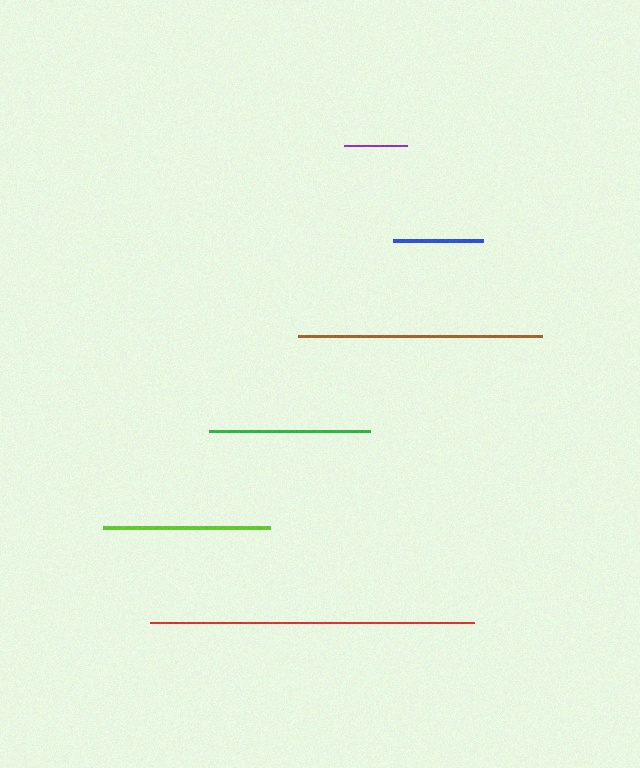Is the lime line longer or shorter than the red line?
The red line is longer than the lime line.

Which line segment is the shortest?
The purple line is the shortest at approximately 63 pixels.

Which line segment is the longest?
The red line is the longest at approximately 323 pixels.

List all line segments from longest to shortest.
From longest to shortest: red, brown, lime, green, blue, purple.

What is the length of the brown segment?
The brown segment is approximately 244 pixels long.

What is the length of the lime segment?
The lime segment is approximately 167 pixels long.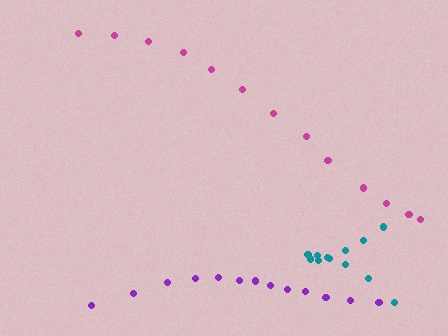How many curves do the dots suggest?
There are 3 distinct paths.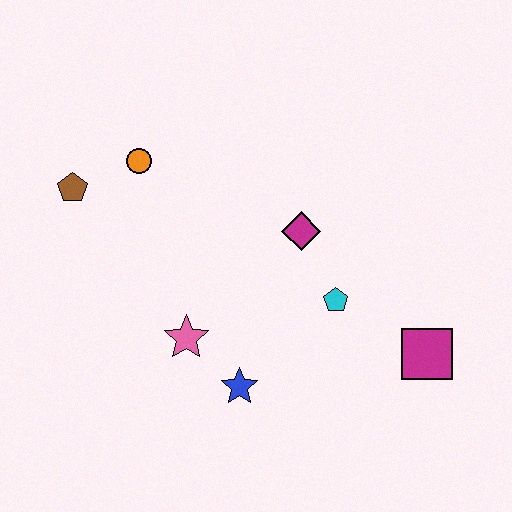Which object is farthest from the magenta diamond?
The brown pentagon is farthest from the magenta diamond.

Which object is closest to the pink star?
The blue star is closest to the pink star.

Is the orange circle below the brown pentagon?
No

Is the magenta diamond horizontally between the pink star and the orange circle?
No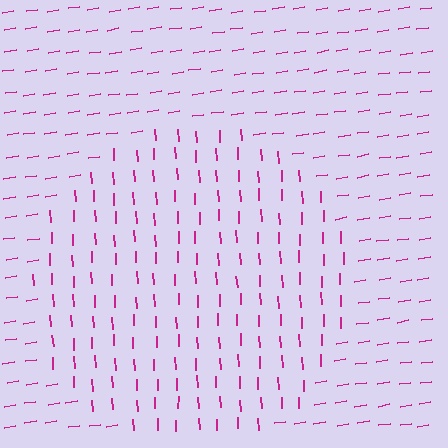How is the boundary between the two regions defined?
The boundary is defined purely by a change in line orientation (approximately 84 degrees difference). All lines are the same color and thickness.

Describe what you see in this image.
The image is filled with small magenta line segments. A circle region in the image has lines oriented differently from the surrounding lines, creating a visible texture boundary.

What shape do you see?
I see a circle.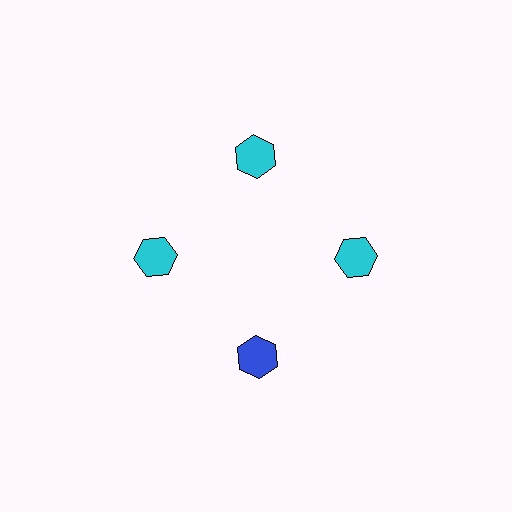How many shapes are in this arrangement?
There are 4 shapes arranged in a ring pattern.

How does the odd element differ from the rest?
It has a different color: blue instead of cyan.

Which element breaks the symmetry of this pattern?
The blue hexagon at roughly the 6 o'clock position breaks the symmetry. All other shapes are cyan hexagons.